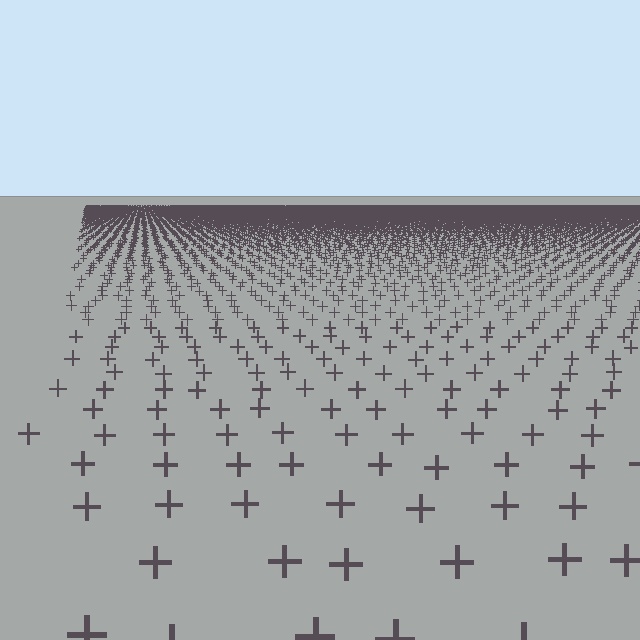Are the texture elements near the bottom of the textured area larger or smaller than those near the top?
Larger. Near the bottom, elements are closer to the viewer and appear at a bigger on-screen size.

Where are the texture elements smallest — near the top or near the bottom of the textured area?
Near the top.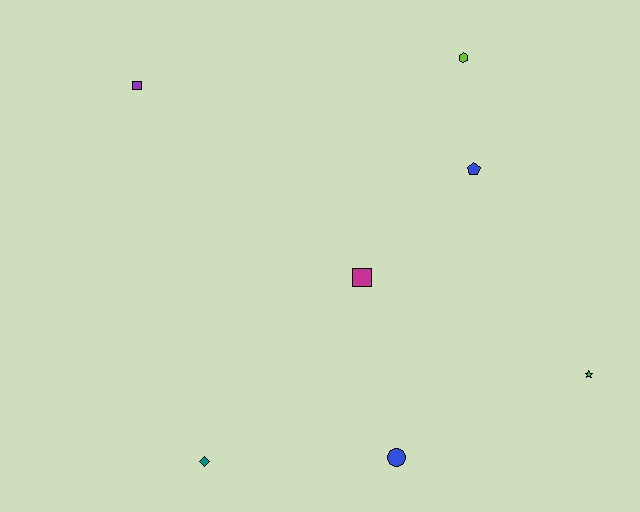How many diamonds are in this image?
There is 1 diamond.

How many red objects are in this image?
There are no red objects.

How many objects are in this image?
There are 7 objects.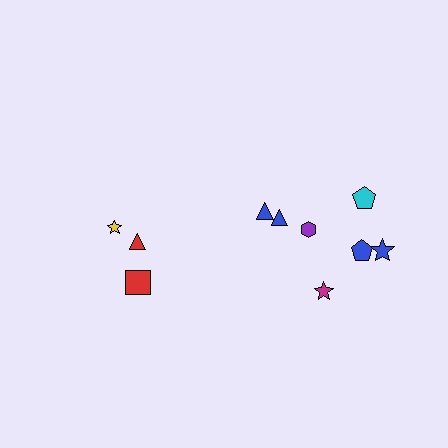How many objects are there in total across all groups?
There are 10 objects.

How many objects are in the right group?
There are 7 objects.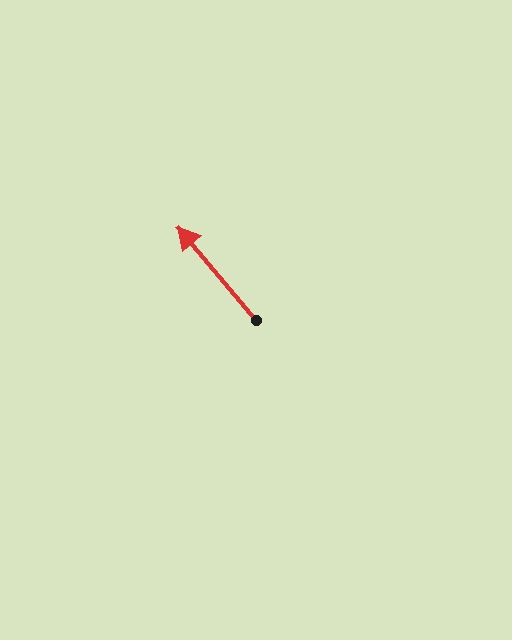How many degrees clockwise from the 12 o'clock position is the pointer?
Approximately 320 degrees.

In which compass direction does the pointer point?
Northwest.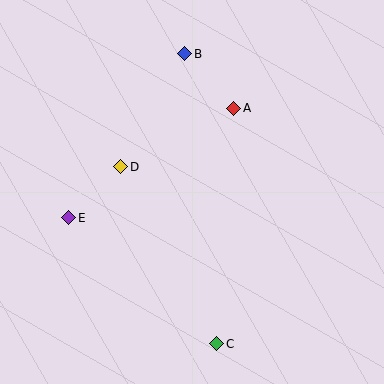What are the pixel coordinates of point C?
Point C is at (217, 344).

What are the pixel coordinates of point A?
Point A is at (234, 108).